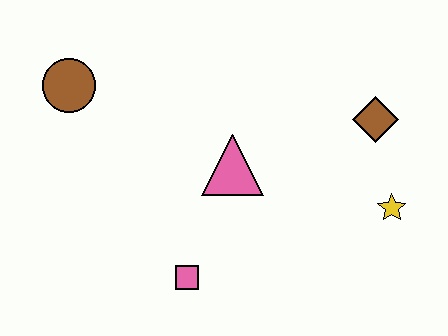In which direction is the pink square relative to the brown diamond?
The pink square is to the left of the brown diamond.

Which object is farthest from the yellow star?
The brown circle is farthest from the yellow star.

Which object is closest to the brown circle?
The pink triangle is closest to the brown circle.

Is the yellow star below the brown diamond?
Yes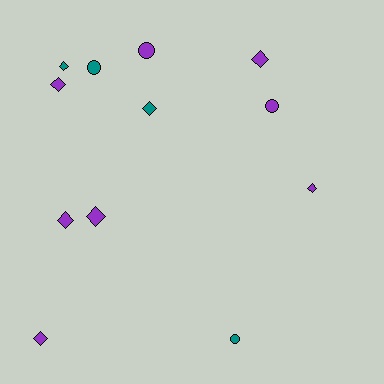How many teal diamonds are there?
There are 2 teal diamonds.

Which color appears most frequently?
Purple, with 8 objects.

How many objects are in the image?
There are 12 objects.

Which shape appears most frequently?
Diamond, with 8 objects.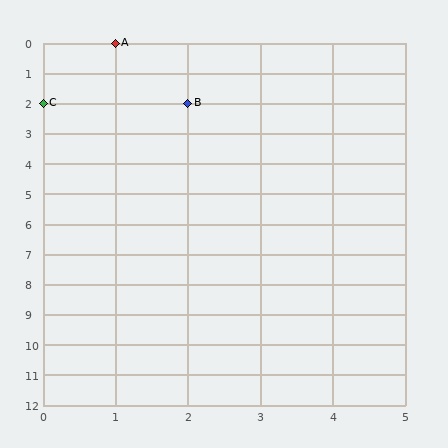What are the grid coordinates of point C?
Point C is at grid coordinates (0, 2).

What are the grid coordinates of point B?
Point B is at grid coordinates (2, 2).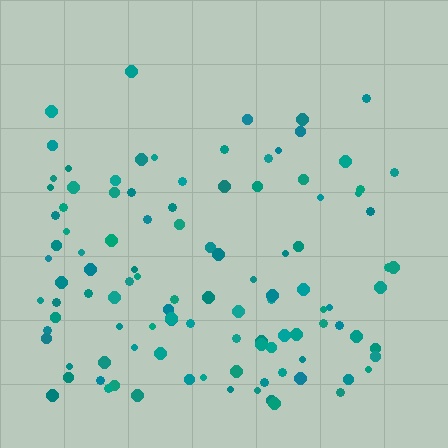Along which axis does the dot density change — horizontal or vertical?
Vertical.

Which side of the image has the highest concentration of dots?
The bottom.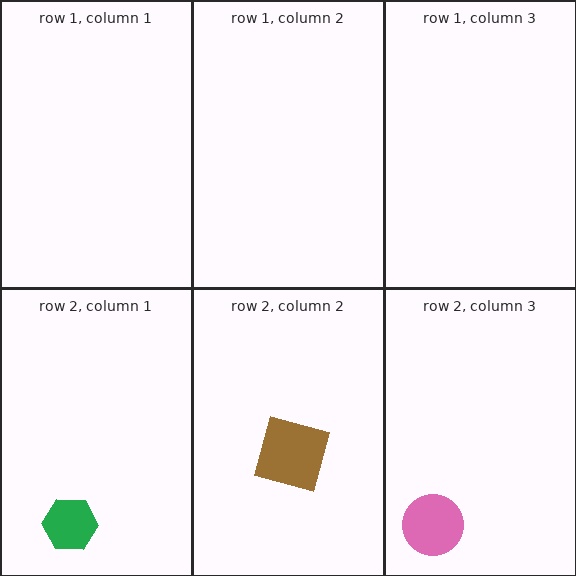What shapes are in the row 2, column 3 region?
The pink circle.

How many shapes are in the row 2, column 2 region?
1.